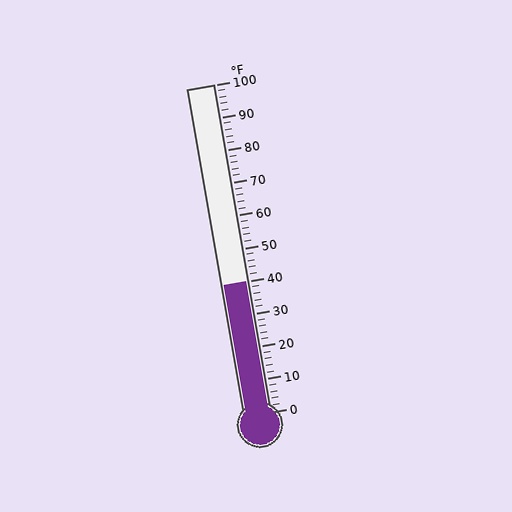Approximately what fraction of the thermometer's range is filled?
The thermometer is filled to approximately 40% of its range.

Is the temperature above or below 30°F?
The temperature is above 30°F.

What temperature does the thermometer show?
The thermometer shows approximately 40°F.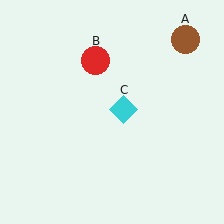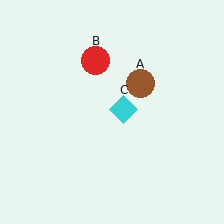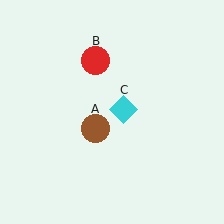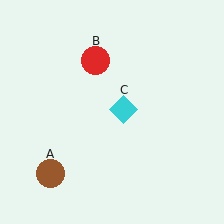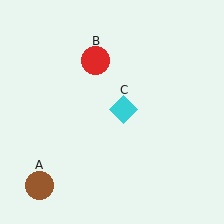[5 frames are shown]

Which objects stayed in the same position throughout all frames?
Red circle (object B) and cyan diamond (object C) remained stationary.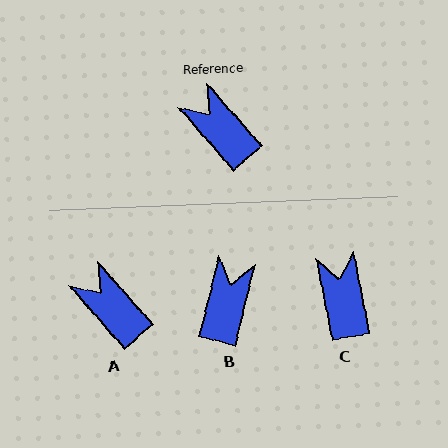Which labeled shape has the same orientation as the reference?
A.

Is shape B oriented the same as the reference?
No, it is off by about 55 degrees.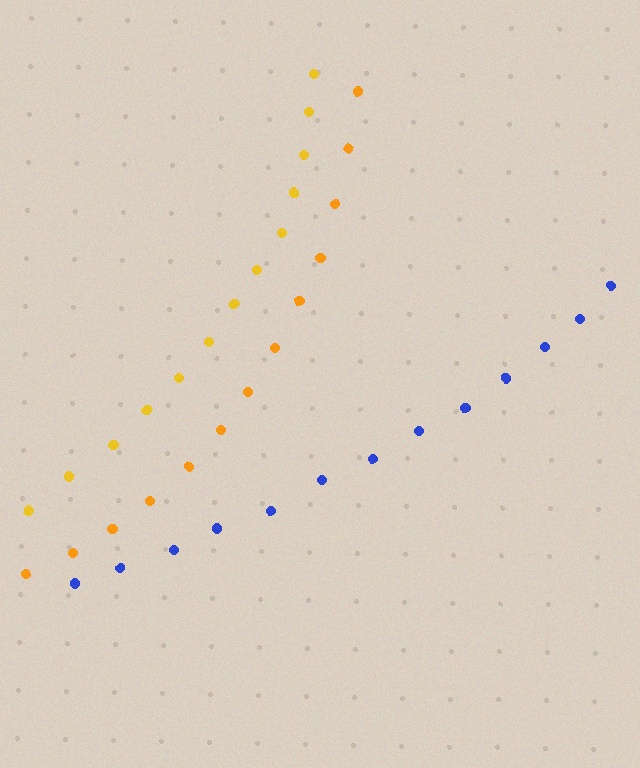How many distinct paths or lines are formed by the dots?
There are 3 distinct paths.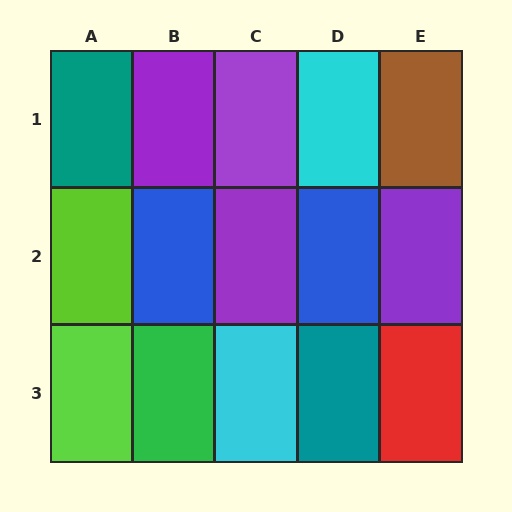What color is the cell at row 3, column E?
Red.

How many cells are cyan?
2 cells are cyan.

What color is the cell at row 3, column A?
Lime.